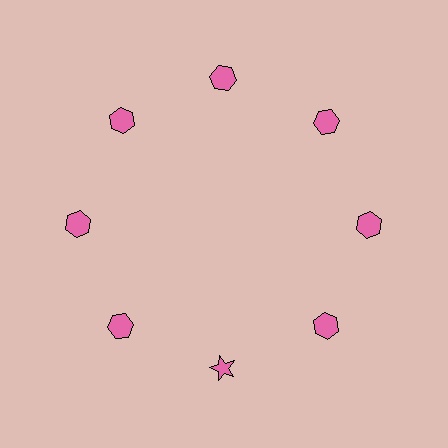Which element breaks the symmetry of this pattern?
The pink star at roughly the 6 o'clock position breaks the symmetry. All other shapes are pink hexagons.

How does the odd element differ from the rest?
It has a different shape: star instead of hexagon.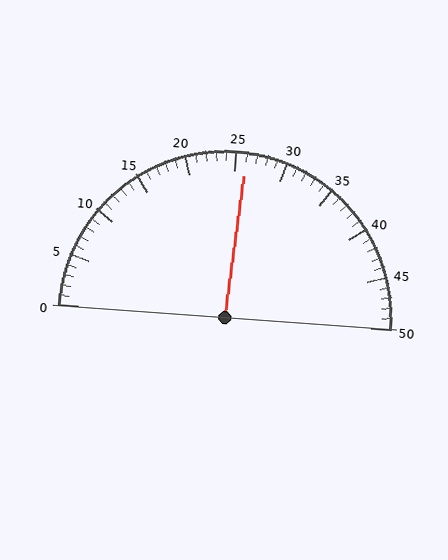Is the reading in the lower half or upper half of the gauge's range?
The reading is in the upper half of the range (0 to 50).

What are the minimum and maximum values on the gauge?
The gauge ranges from 0 to 50.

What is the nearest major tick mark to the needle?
The nearest major tick mark is 25.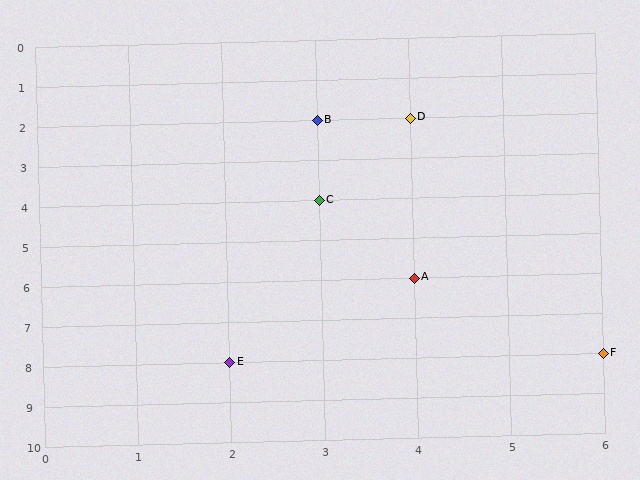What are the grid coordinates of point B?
Point B is at grid coordinates (3, 2).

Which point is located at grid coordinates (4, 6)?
Point A is at (4, 6).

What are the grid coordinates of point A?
Point A is at grid coordinates (4, 6).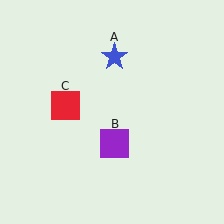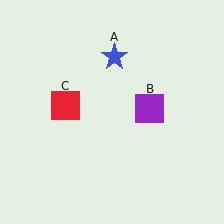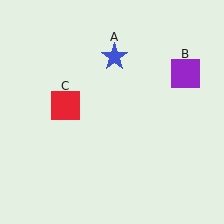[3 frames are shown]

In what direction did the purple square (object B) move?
The purple square (object B) moved up and to the right.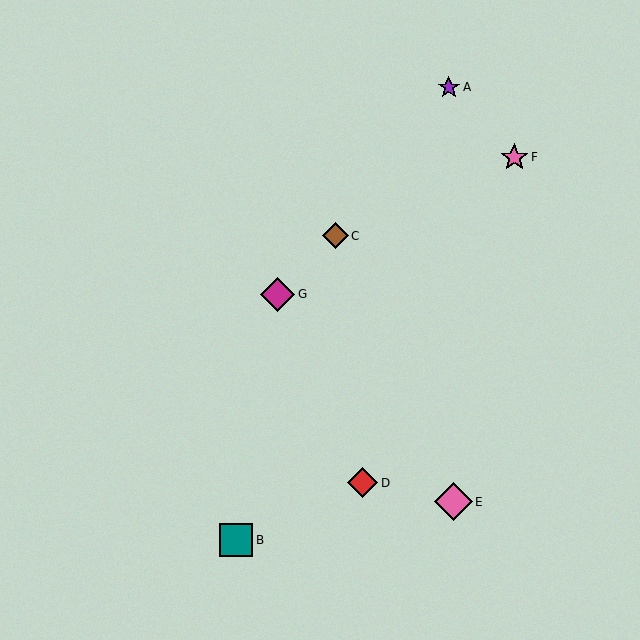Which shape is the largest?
The pink diamond (labeled E) is the largest.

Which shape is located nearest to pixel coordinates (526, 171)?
The pink star (labeled F) at (514, 158) is nearest to that location.